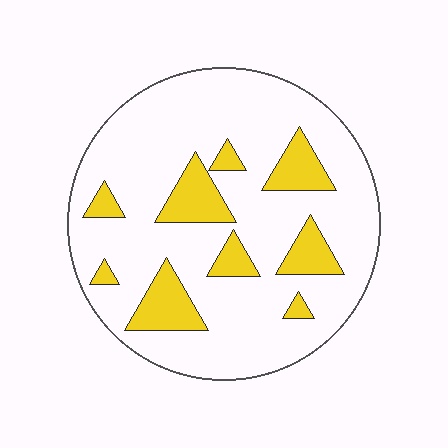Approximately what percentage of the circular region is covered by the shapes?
Approximately 20%.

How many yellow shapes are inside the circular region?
9.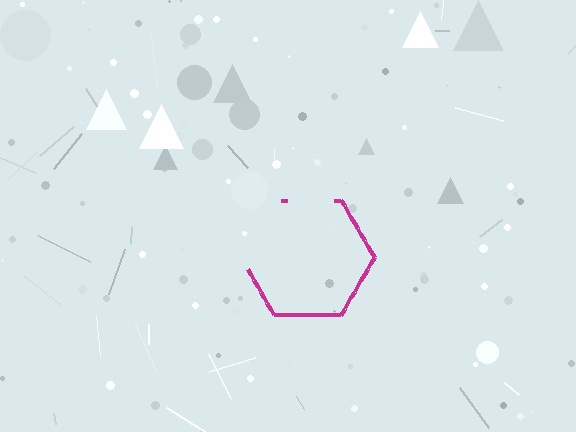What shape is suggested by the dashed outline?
The dashed outline suggests a hexagon.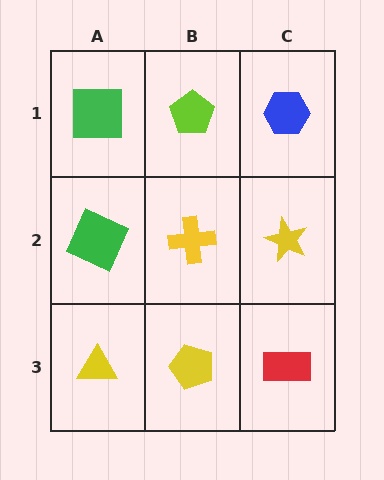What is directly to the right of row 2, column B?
A yellow star.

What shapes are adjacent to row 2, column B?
A lime pentagon (row 1, column B), a yellow pentagon (row 3, column B), a green square (row 2, column A), a yellow star (row 2, column C).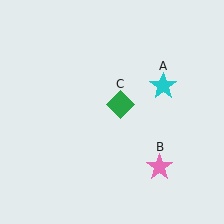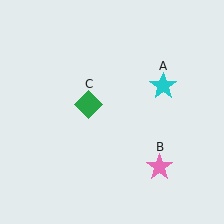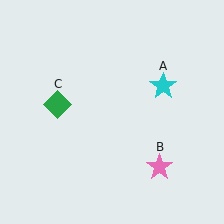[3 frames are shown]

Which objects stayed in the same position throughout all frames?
Cyan star (object A) and pink star (object B) remained stationary.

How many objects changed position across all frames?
1 object changed position: green diamond (object C).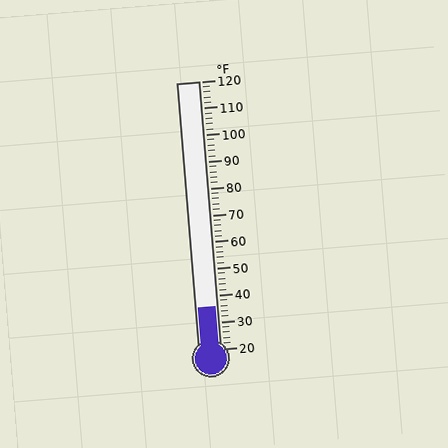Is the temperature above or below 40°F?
The temperature is below 40°F.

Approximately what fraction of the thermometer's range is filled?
The thermometer is filled to approximately 15% of its range.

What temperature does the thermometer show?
The thermometer shows approximately 36°F.